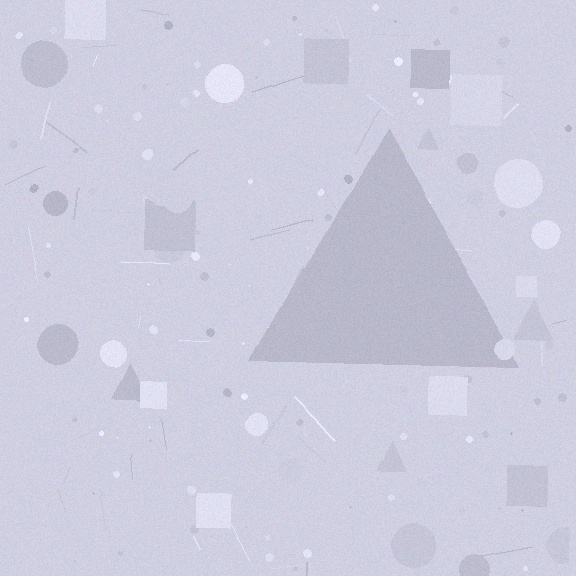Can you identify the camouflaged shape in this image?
The camouflaged shape is a triangle.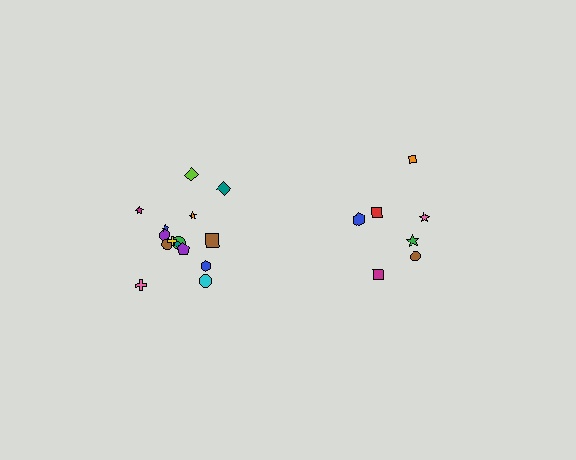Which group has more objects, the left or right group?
The left group.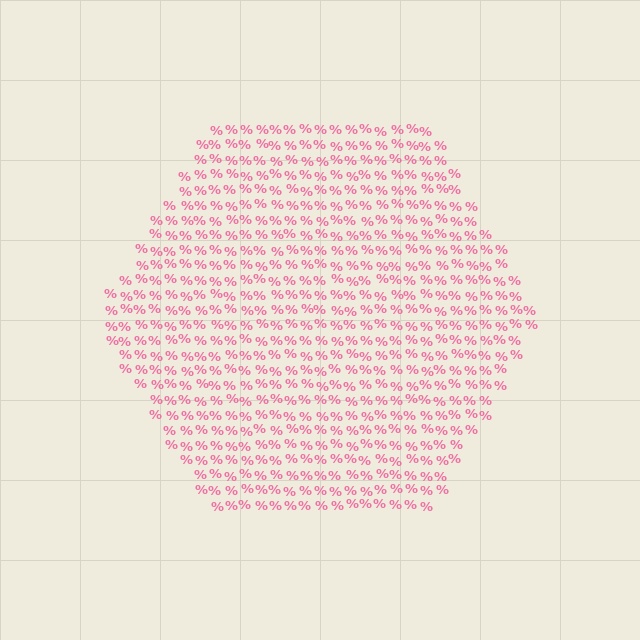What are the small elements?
The small elements are percent signs.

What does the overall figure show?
The overall figure shows a hexagon.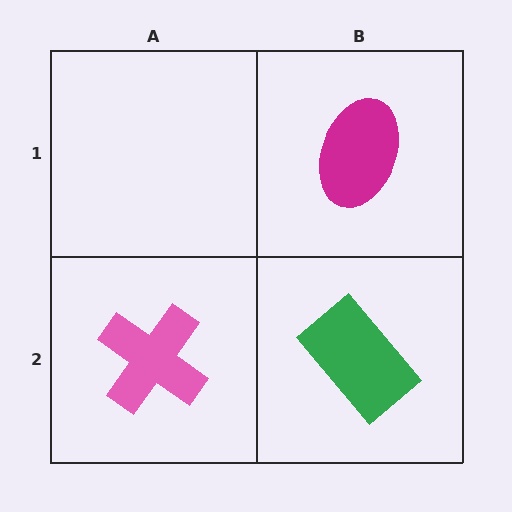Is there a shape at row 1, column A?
No, that cell is empty.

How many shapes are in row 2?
2 shapes.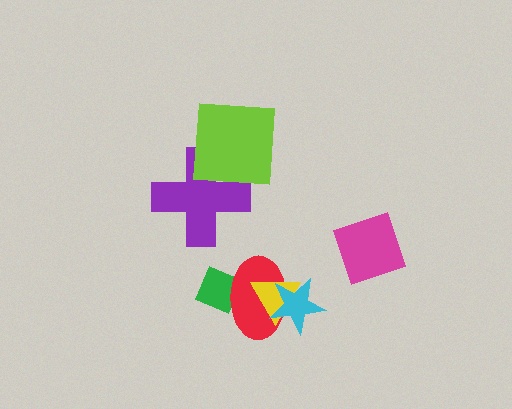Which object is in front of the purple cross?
The lime square is in front of the purple cross.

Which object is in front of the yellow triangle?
The cyan star is in front of the yellow triangle.